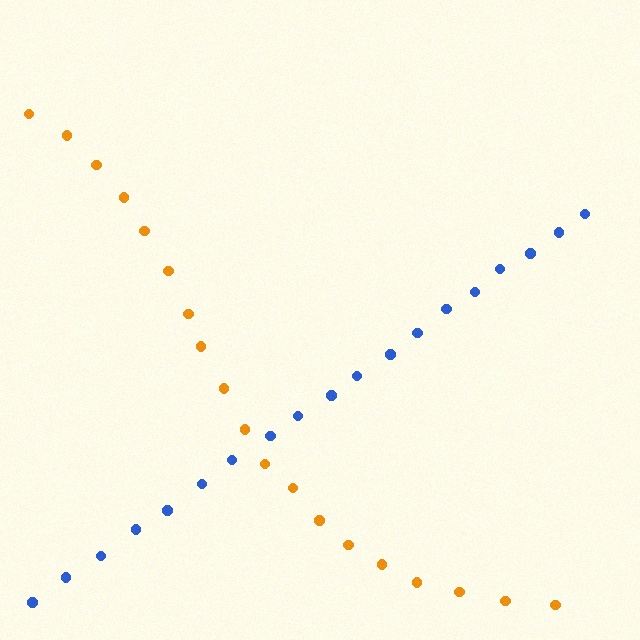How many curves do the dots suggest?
There are 2 distinct paths.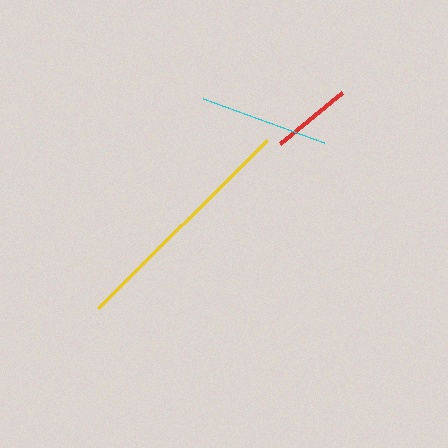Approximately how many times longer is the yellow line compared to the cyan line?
The yellow line is approximately 1.8 times the length of the cyan line.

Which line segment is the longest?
The yellow line is the longest at approximately 238 pixels.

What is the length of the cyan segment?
The cyan segment is approximately 129 pixels long.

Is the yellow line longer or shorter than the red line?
The yellow line is longer than the red line.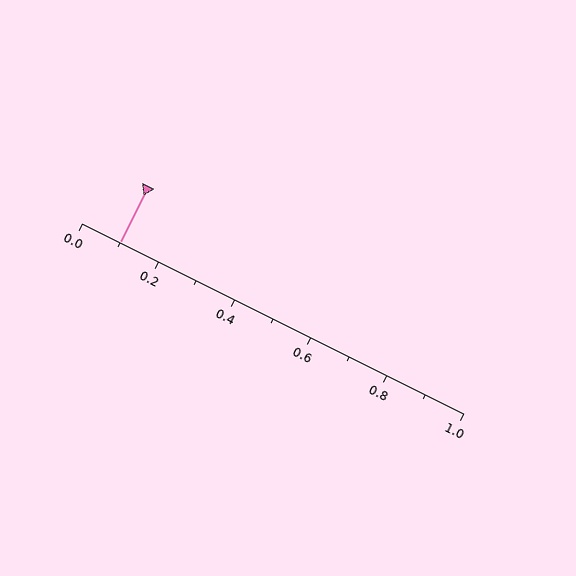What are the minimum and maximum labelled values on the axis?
The axis runs from 0.0 to 1.0.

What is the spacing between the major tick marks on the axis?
The major ticks are spaced 0.2 apart.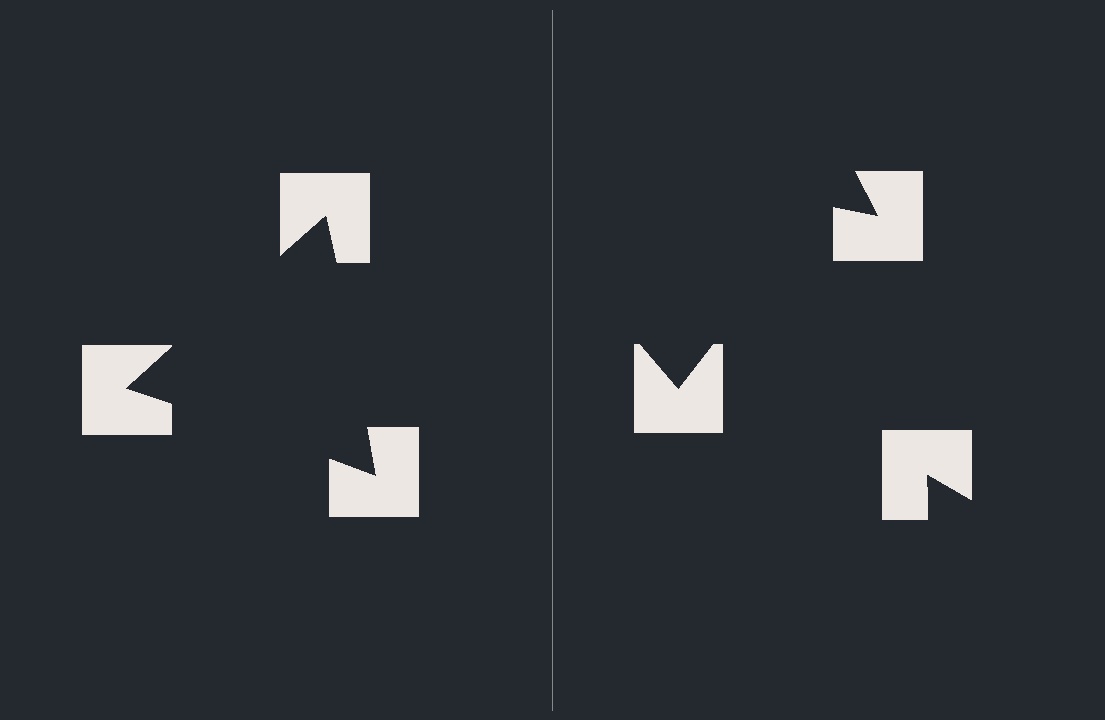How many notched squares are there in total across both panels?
6 — 3 on each side.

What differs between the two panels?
The notched squares are positioned identically on both sides; only the wedge orientations differ. On the left they align to a triangle; on the right they are misaligned.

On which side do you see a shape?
An illusory triangle appears on the left side. On the right side the wedge cuts are rotated, so no coherent shape forms.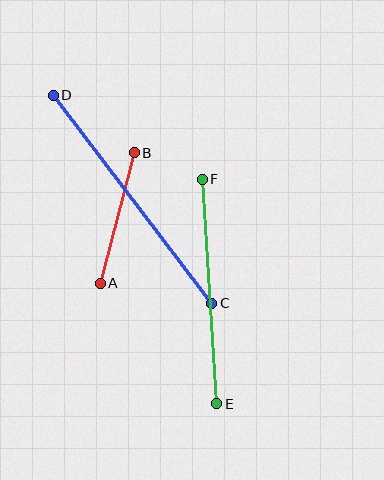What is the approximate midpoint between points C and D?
The midpoint is at approximately (133, 199) pixels.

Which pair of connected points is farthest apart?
Points C and D are farthest apart.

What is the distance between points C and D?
The distance is approximately 261 pixels.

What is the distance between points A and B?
The distance is approximately 135 pixels.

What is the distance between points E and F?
The distance is approximately 225 pixels.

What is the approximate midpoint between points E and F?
The midpoint is at approximately (210, 292) pixels.